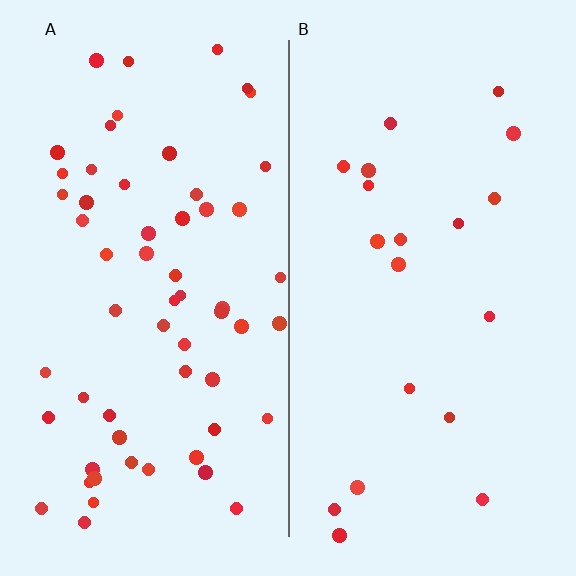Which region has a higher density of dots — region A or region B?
A (the left).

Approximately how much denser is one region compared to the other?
Approximately 3.0× — region A over region B.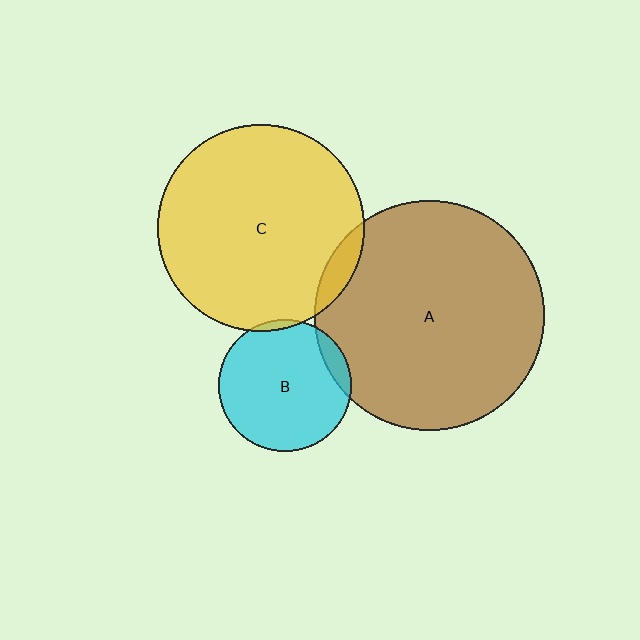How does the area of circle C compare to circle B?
Approximately 2.5 times.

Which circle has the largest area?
Circle A (brown).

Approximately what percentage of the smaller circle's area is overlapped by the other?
Approximately 5%.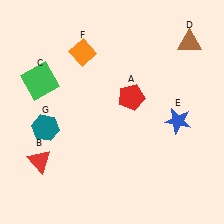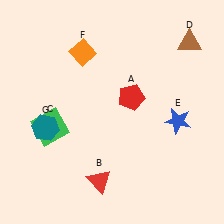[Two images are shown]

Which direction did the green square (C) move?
The green square (C) moved down.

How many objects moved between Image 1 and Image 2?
2 objects moved between the two images.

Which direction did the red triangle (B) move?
The red triangle (B) moved right.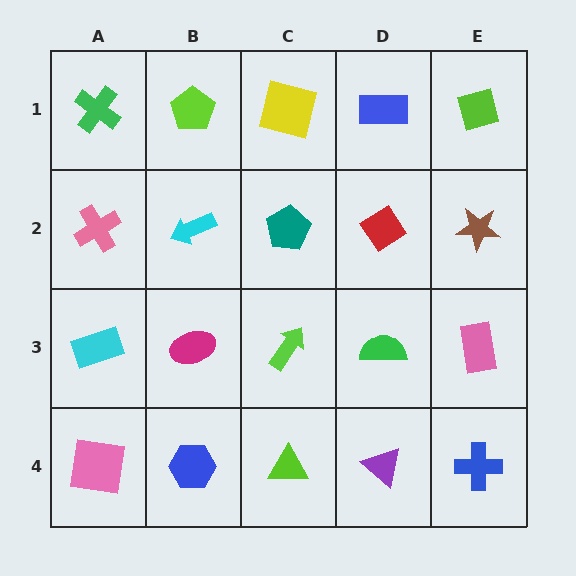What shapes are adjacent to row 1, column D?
A red diamond (row 2, column D), a yellow square (row 1, column C), a lime square (row 1, column E).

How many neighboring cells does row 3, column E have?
3.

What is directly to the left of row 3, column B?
A cyan rectangle.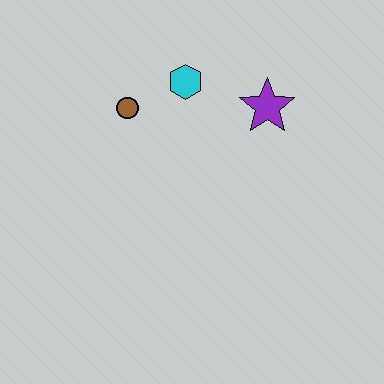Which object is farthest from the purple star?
The brown circle is farthest from the purple star.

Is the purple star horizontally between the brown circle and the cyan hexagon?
No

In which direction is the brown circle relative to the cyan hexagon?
The brown circle is to the left of the cyan hexagon.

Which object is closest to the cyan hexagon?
The brown circle is closest to the cyan hexagon.